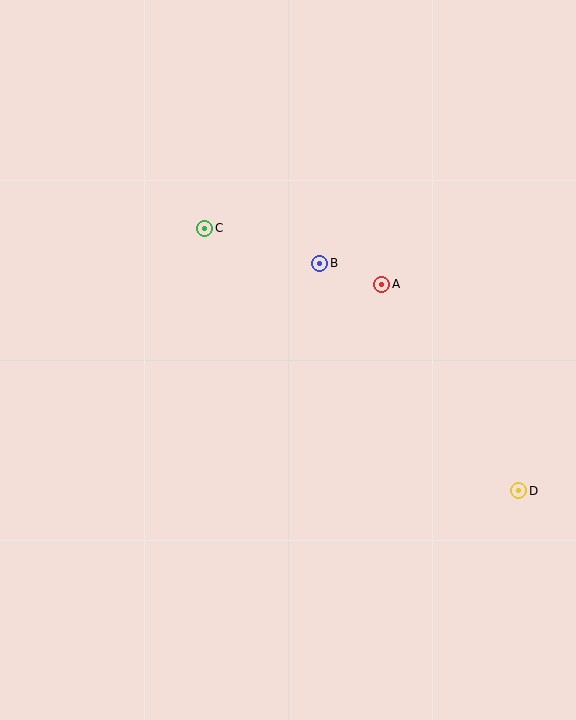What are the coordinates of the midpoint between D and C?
The midpoint between D and C is at (362, 359).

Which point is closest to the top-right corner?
Point A is closest to the top-right corner.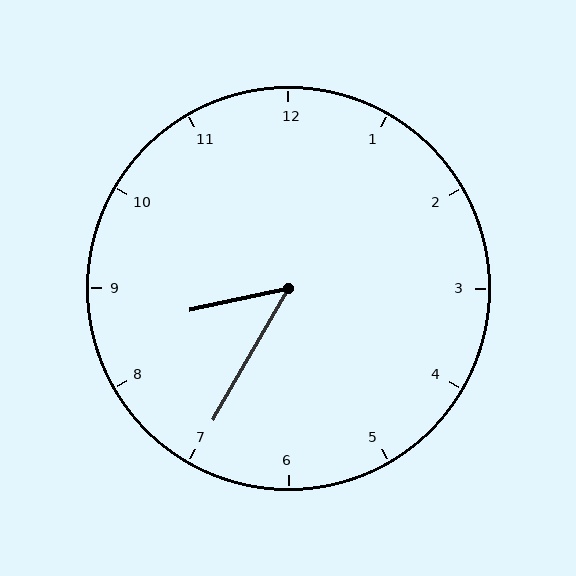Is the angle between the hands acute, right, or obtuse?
It is acute.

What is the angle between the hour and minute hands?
Approximately 48 degrees.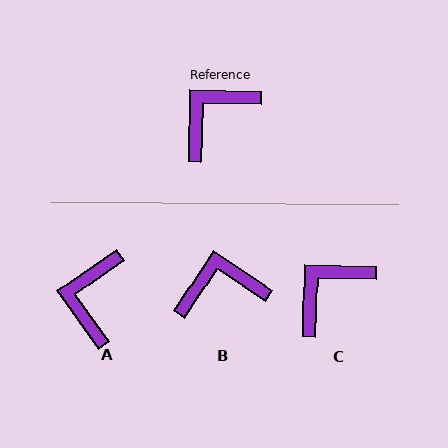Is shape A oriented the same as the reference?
No, it is off by about 36 degrees.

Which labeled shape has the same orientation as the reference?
C.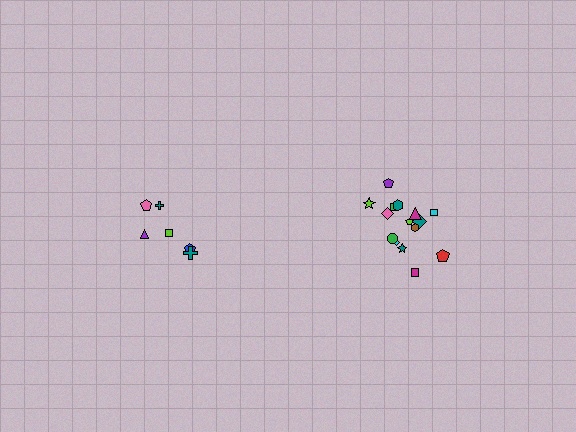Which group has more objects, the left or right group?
The right group.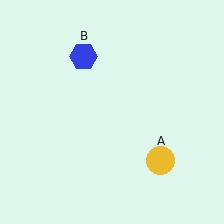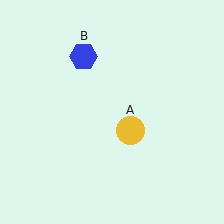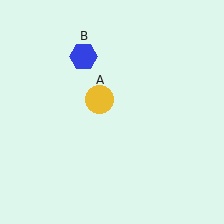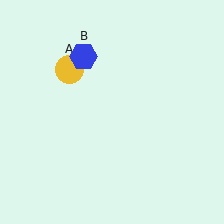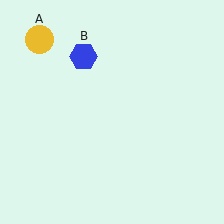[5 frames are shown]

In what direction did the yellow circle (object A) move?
The yellow circle (object A) moved up and to the left.